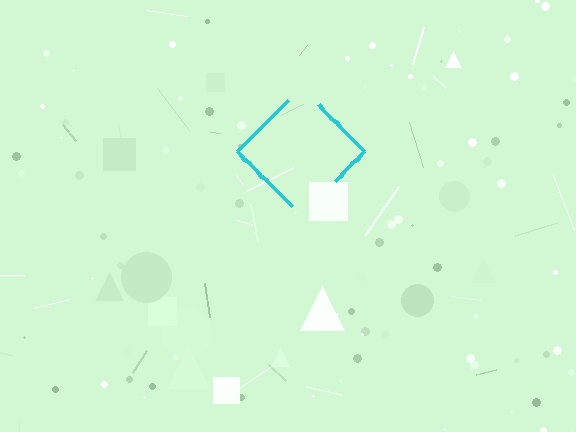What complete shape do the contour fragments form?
The contour fragments form a diamond.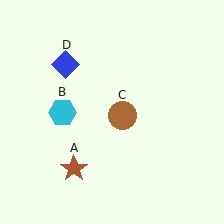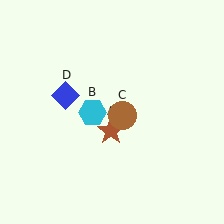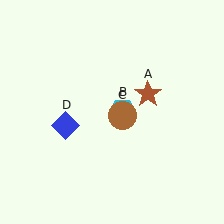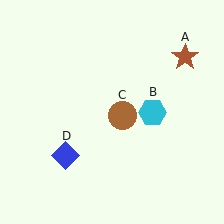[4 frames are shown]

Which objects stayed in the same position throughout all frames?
Brown circle (object C) remained stationary.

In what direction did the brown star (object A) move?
The brown star (object A) moved up and to the right.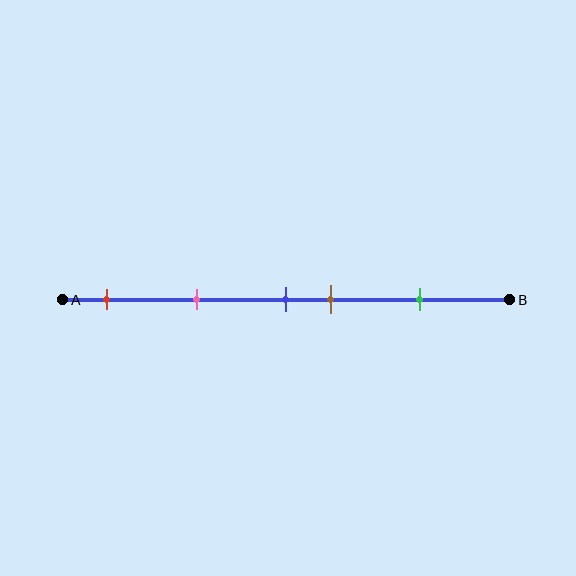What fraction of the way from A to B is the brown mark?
The brown mark is approximately 60% (0.6) of the way from A to B.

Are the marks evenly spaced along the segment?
No, the marks are not evenly spaced.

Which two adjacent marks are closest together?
The blue and brown marks are the closest adjacent pair.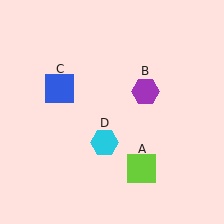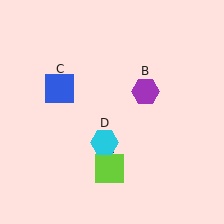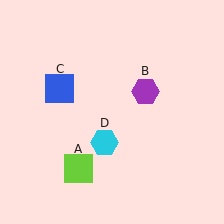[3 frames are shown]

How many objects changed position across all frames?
1 object changed position: lime square (object A).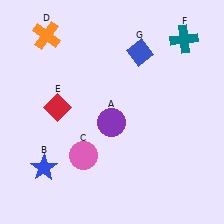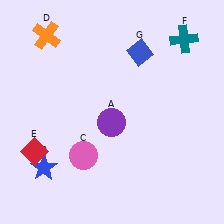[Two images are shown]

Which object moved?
The red diamond (E) moved down.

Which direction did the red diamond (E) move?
The red diamond (E) moved down.